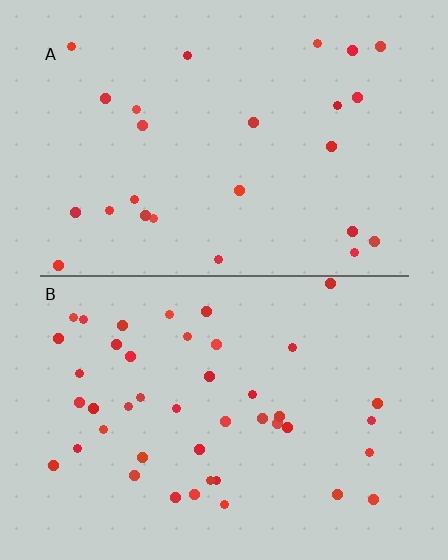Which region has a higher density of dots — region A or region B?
B (the bottom).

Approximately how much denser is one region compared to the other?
Approximately 1.7× — region B over region A.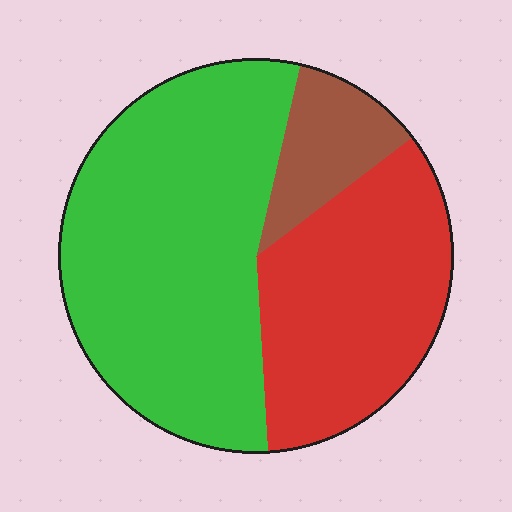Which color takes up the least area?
Brown, at roughly 10%.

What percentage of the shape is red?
Red covers roughly 35% of the shape.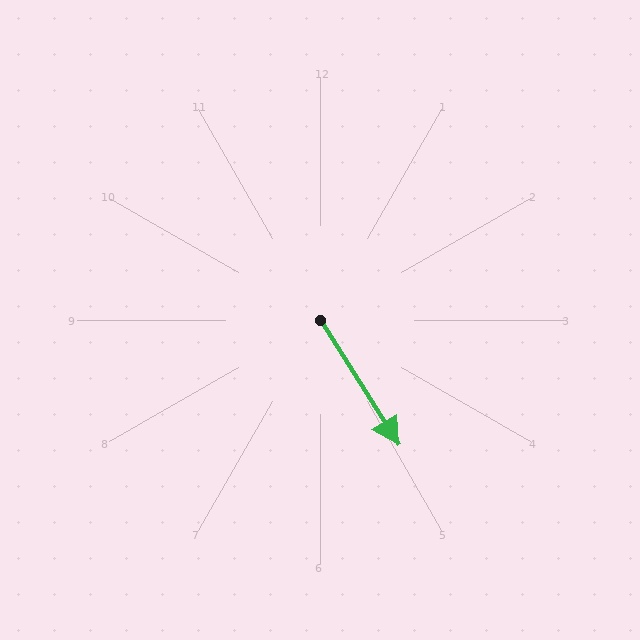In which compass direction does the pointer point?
Southeast.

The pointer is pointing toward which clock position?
Roughly 5 o'clock.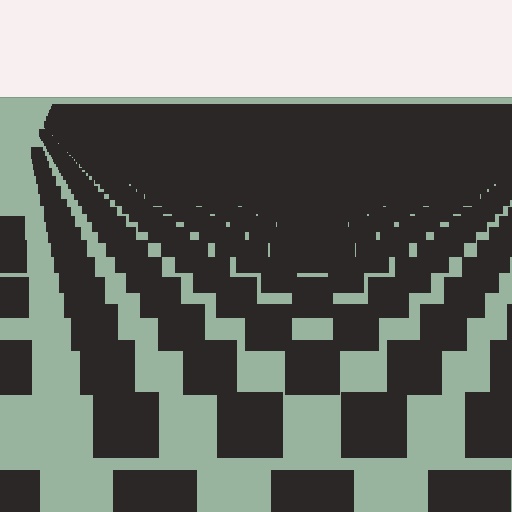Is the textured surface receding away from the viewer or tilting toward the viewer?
The surface is receding away from the viewer. Texture elements get smaller and denser toward the top.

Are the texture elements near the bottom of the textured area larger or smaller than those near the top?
Larger. Near the bottom, elements are closer to the viewer and appear at a bigger on-screen size.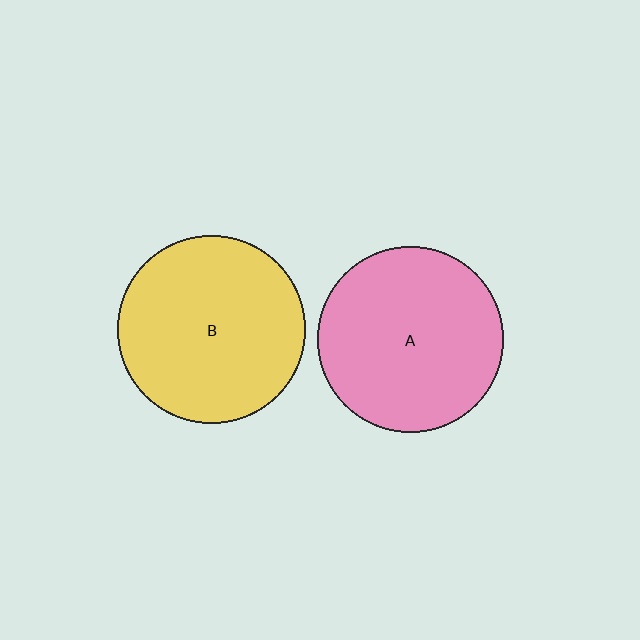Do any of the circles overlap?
No, none of the circles overlap.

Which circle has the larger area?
Circle B (yellow).